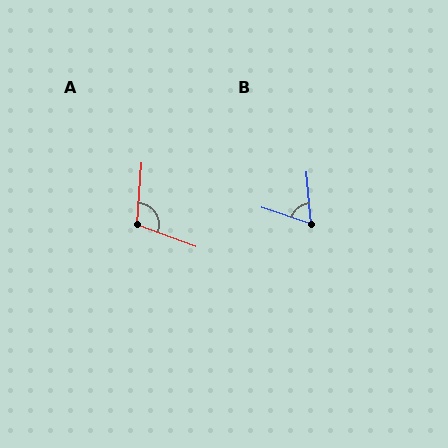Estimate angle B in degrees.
Approximately 67 degrees.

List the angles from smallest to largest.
B (67°), A (106°).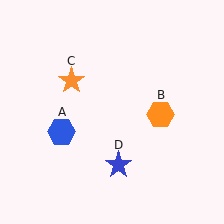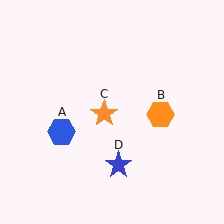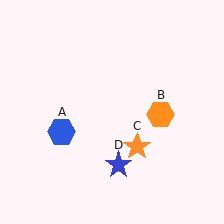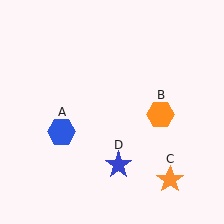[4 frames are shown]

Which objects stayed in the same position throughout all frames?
Blue hexagon (object A) and orange hexagon (object B) and blue star (object D) remained stationary.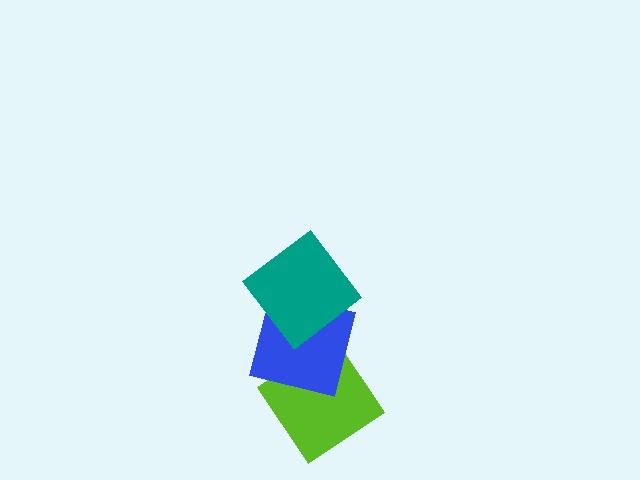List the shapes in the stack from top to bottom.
From top to bottom: the teal diamond, the blue square, the lime diamond.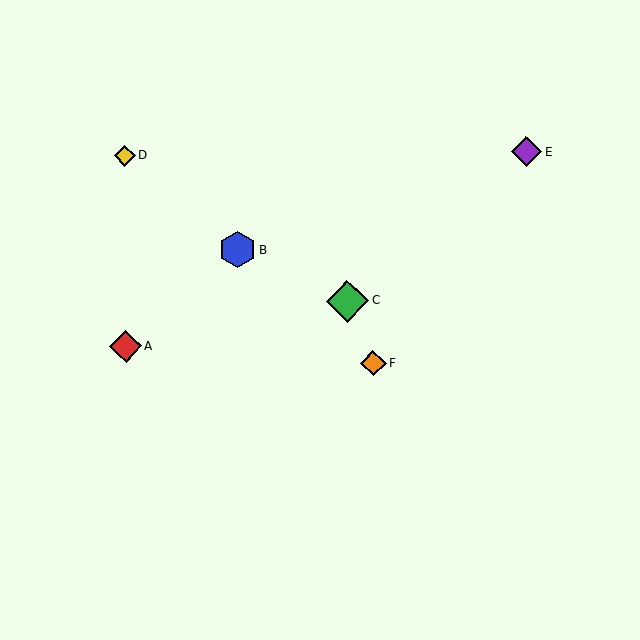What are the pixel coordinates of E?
Object E is at (526, 152).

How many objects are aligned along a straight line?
3 objects (B, D, F) are aligned along a straight line.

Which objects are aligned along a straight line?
Objects B, D, F are aligned along a straight line.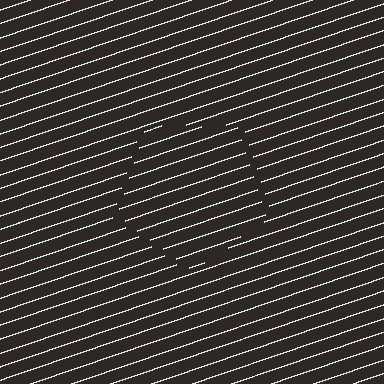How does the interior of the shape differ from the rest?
The interior of the shape contains the same grating, shifted by half a period — the contour is defined by the phase discontinuity where line-ends from the inner and outer gratings abut.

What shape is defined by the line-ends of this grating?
An illusory pentagon. The interior of the shape contains the same grating, shifted by half a period — the contour is defined by the phase discontinuity where line-ends from the inner and outer gratings abut.